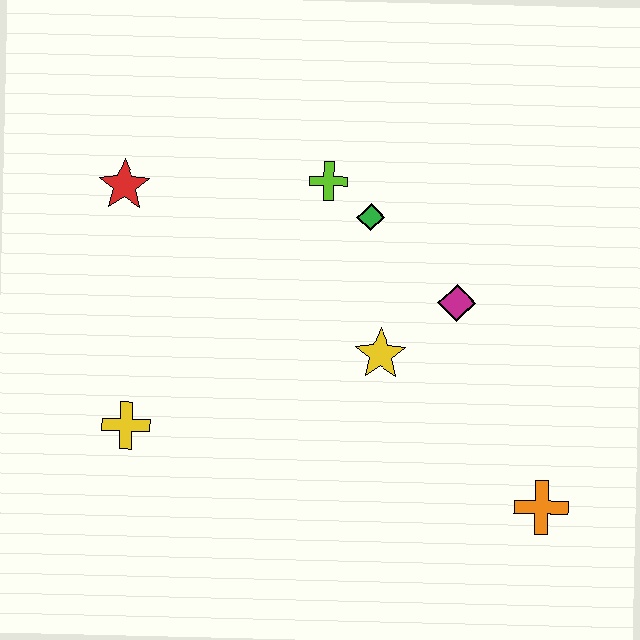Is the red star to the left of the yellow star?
Yes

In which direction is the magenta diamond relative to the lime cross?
The magenta diamond is to the right of the lime cross.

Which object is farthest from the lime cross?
The orange cross is farthest from the lime cross.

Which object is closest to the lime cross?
The green diamond is closest to the lime cross.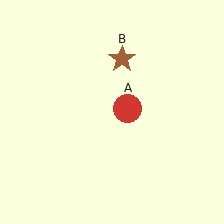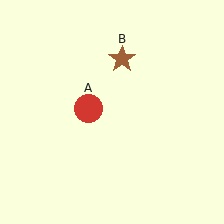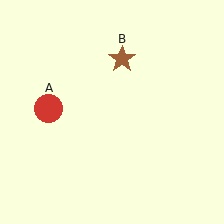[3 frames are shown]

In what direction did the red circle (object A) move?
The red circle (object A) moved left.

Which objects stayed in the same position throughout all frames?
Brown star (object B) remained stationary.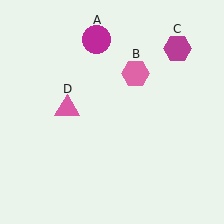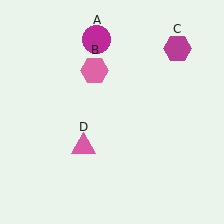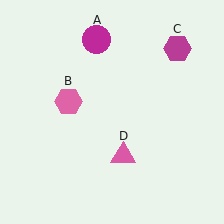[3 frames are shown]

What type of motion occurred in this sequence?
The pink hexagon (object B), pink triangle (object D) rotated counterclockwise around the center of the scene.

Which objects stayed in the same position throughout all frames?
Magenta circle (object A) and magenta hexagon (object C) remained stationary.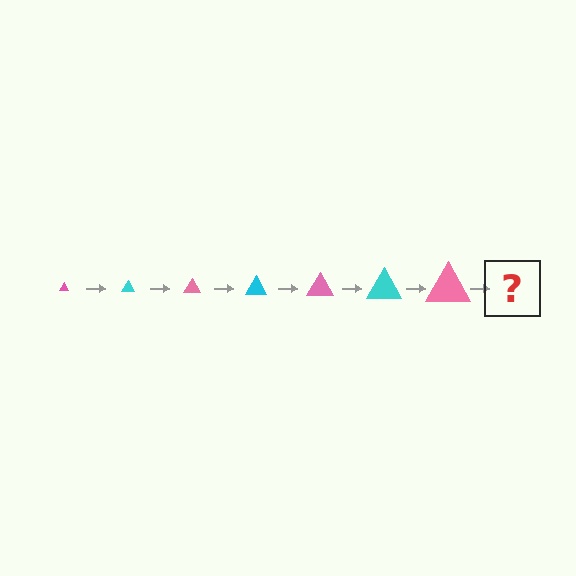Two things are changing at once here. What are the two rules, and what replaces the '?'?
The two rules are that the triangle grows larger each step and the color cycles through pink and cyan. The '?' should be a cyan triangle, larger than the previous one.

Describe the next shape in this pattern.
It should be a cyan triangle, larger than the previous one.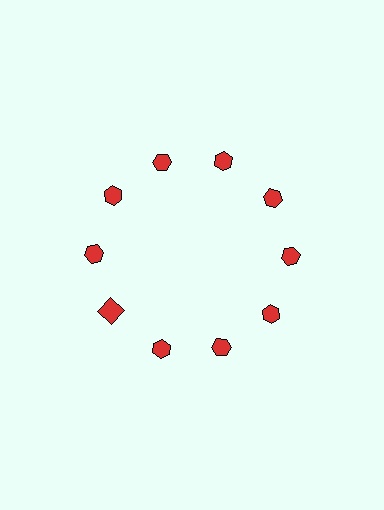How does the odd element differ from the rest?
It has a different shape: square instead of hexagon.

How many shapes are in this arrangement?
There are 10 shapes arranged in a ring pattern.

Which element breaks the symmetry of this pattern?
The red square at roughly the 8 o'clock position breaks the symmetry. All other shapes are red hexagons.